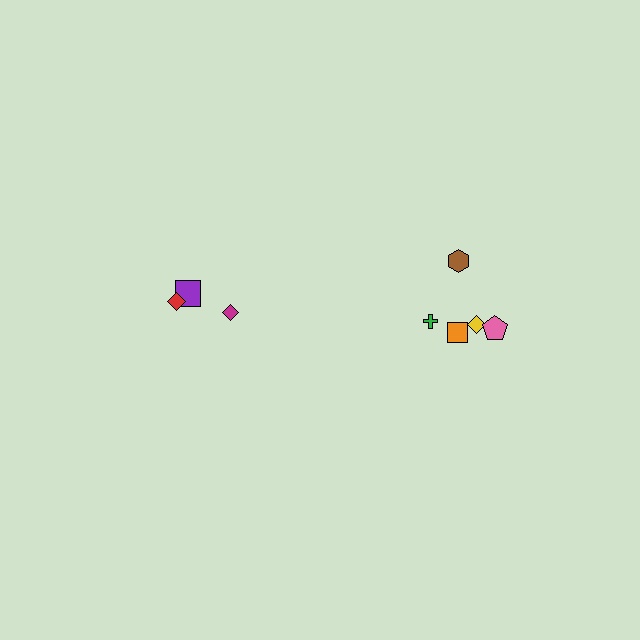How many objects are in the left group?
There are 3 objects.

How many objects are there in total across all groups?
There are 8 objects.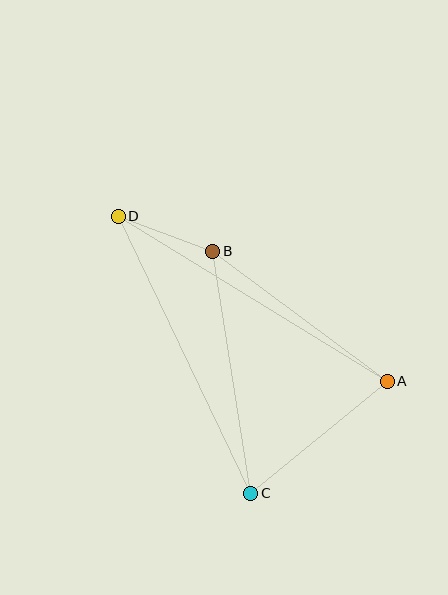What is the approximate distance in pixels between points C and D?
The distance between C and D is approximately 307 pixels.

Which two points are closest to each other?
Points B and D are closest to each other.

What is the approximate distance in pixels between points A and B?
The distance between A and B is approximately 218 pixels.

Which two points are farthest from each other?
Points A and D are farthest from each other.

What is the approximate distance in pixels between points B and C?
The distance between B and C is approximately 245 pixels.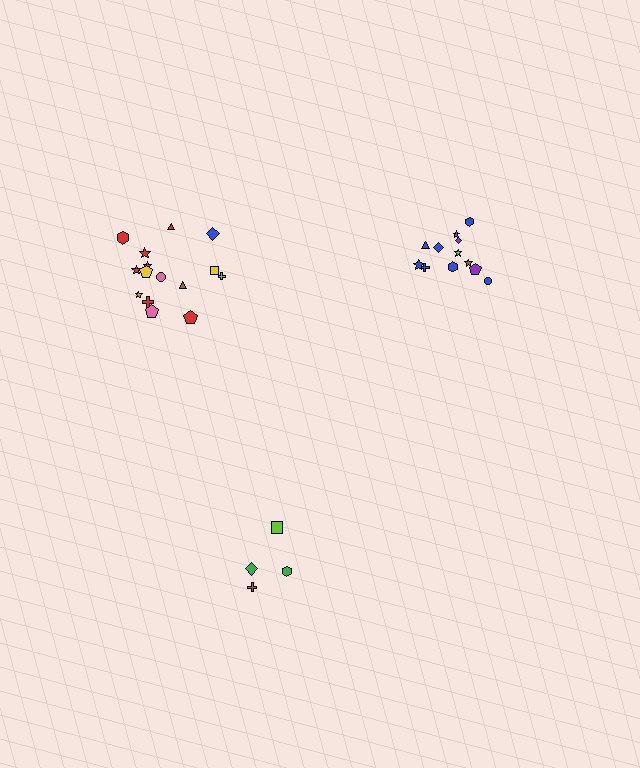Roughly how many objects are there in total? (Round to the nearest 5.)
Roughly 30 objects in total.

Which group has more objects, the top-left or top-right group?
The top-left group.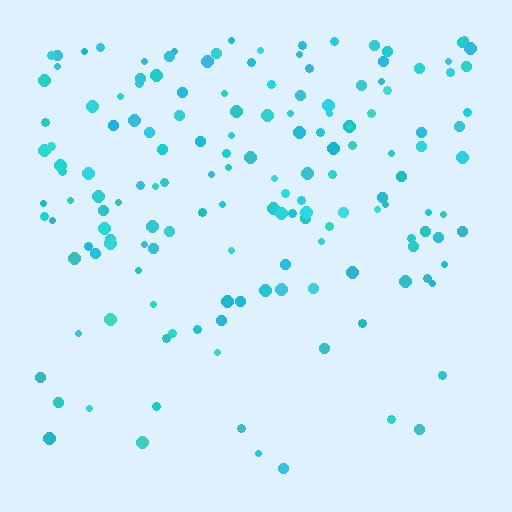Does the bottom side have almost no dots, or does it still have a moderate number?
Still a moderate number, just noticeably fewer than the top.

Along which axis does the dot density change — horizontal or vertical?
Vertical.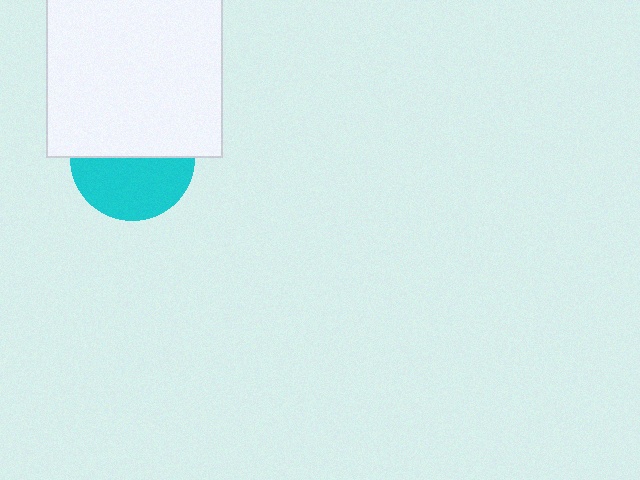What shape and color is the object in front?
The object in front is a white rectangle.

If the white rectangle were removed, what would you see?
You would see the complete cyan circle.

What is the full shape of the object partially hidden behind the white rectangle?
The partially hidden object is a cyan circle.